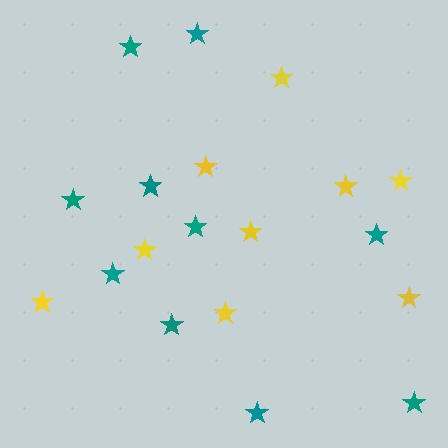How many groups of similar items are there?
There are 2 groups: one group of teal stars (10) and one group of yellow stars (9).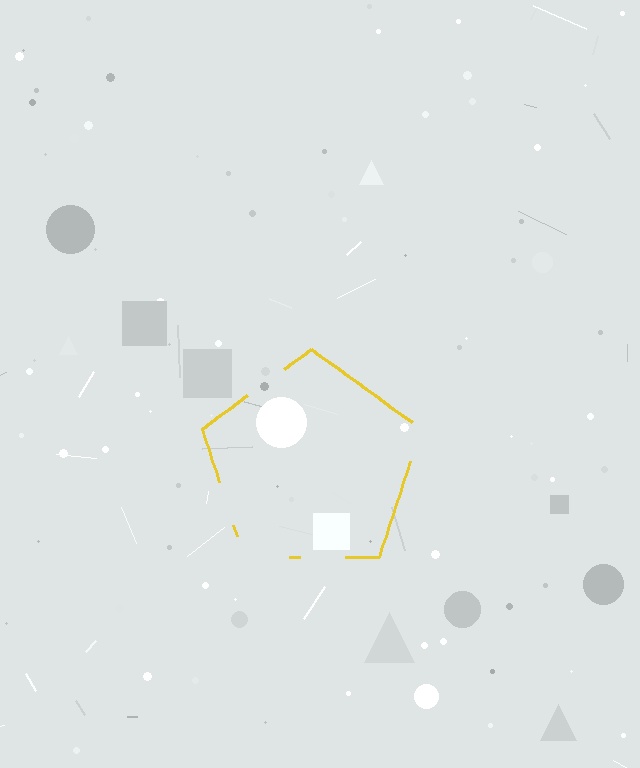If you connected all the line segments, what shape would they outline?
They would outline a pentagon.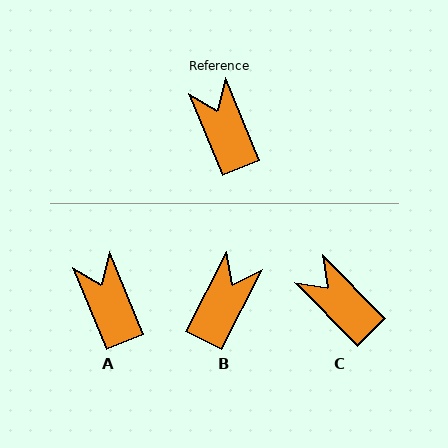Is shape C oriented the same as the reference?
No, it is off by about 22 degrees.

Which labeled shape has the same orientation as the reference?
A.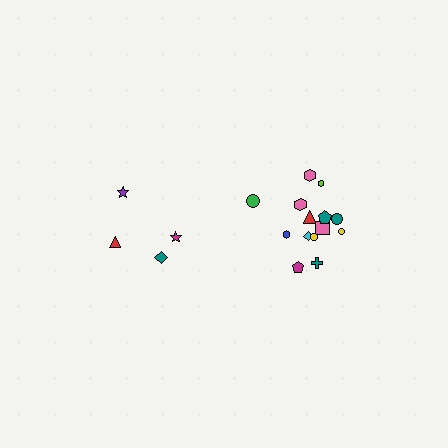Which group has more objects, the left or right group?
The right group.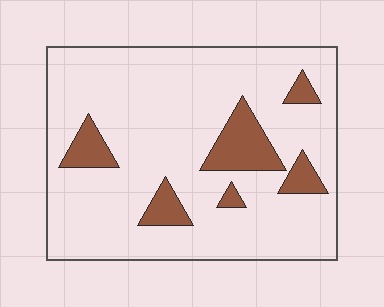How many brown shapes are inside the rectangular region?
6.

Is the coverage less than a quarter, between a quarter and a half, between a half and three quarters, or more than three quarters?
Less than a quarter.